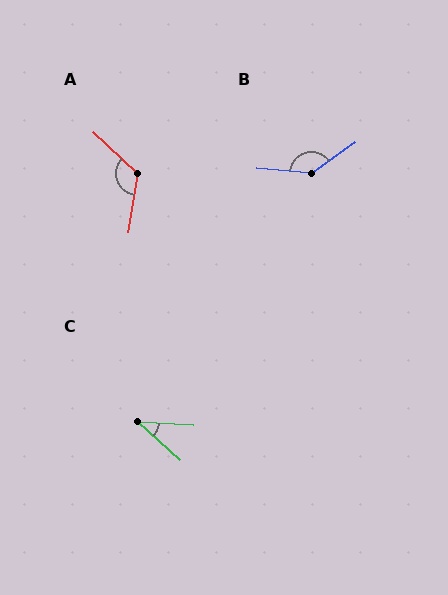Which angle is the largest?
B, at approximately 138 degrees.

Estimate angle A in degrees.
Approximately 124 degrees.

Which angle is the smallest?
C, at approximately 39 degrees.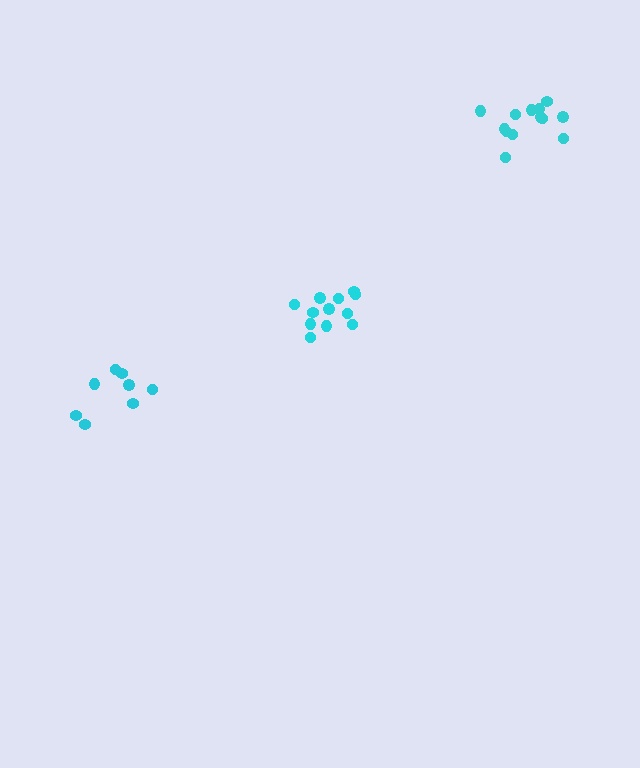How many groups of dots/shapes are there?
There are 3 groups.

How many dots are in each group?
Group 1: 13 dots, Group 2: 12 dots, Group 3: 8 dots (33 total).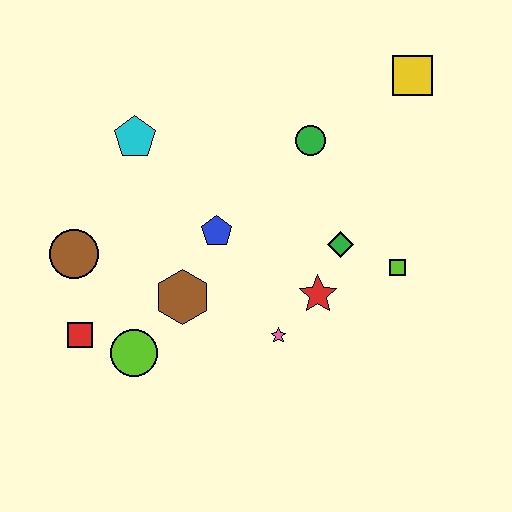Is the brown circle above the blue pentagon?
No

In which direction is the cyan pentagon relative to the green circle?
The cyan pentagon is to the left of the green circle.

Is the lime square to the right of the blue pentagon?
Yes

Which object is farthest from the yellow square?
The red square is farthest from the yellow square.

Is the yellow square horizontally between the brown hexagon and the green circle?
No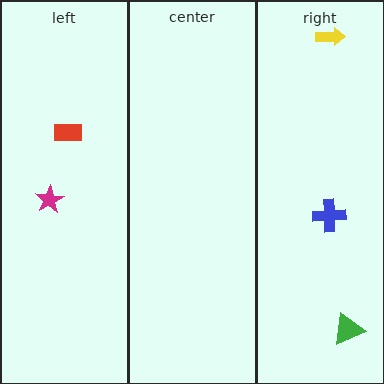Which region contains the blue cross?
The right region.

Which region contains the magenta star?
The left region.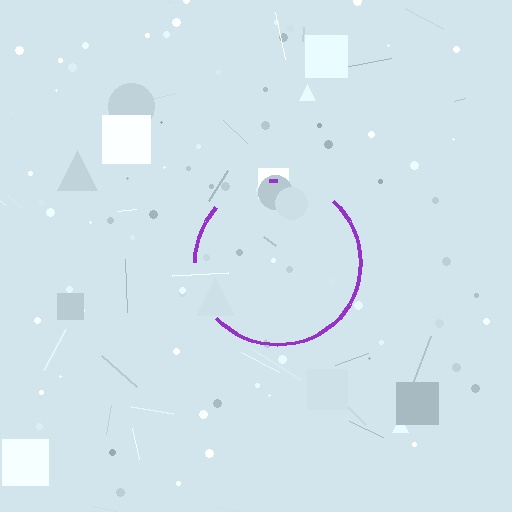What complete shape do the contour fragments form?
The contour fragments form a circle.